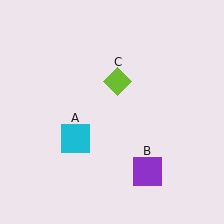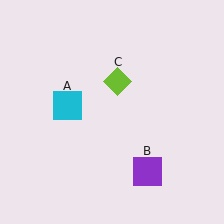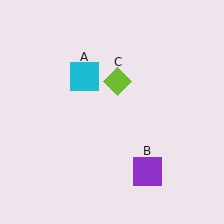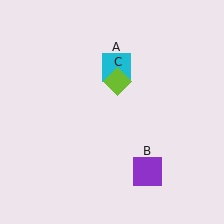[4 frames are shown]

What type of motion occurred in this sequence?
The cyan square (object A) rotated clockwise around the center of the scene.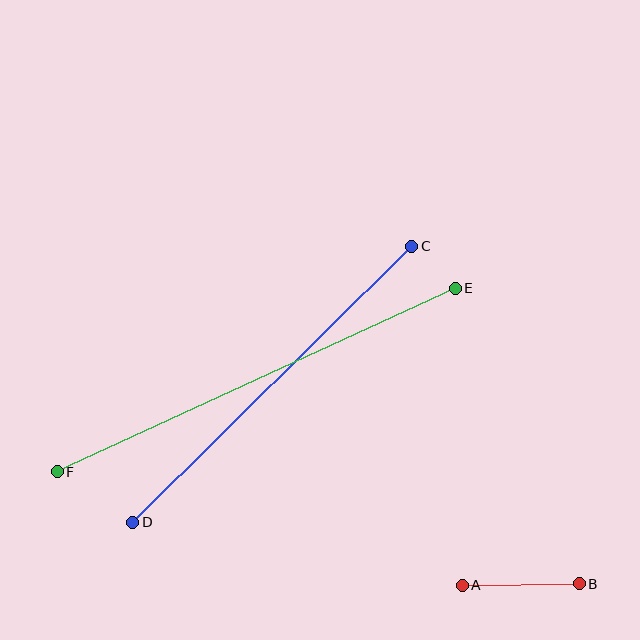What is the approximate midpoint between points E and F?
The midpoint is at approximately (256, 380) pixels.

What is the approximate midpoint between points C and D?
The midpoint is at approximately (272, 384) pixels.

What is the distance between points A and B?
The distance is approximately 117 pixels.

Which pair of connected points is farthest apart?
Points E and F are farthest apart.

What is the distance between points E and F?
The distance is approximately 438 pixels.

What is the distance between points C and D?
The distance is approximately 392 pixels.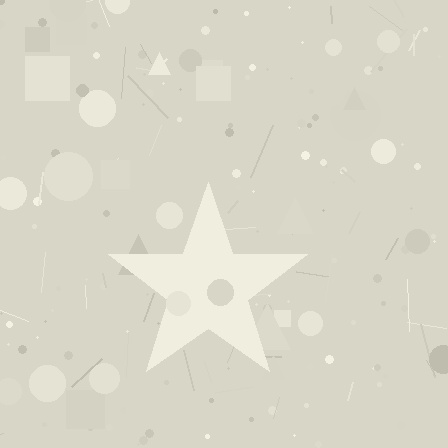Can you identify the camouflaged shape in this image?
The camouflaged shape is a star.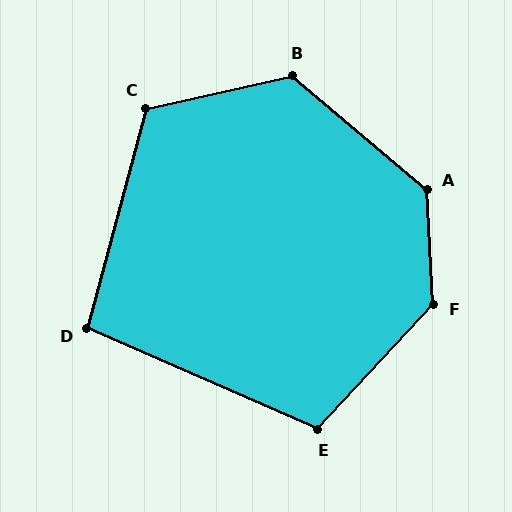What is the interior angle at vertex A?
Approximately 133 degrees (obtuse).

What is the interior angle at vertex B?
Approximately 127 degrees (obtuse).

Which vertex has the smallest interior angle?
D, at approximately 99 degrees.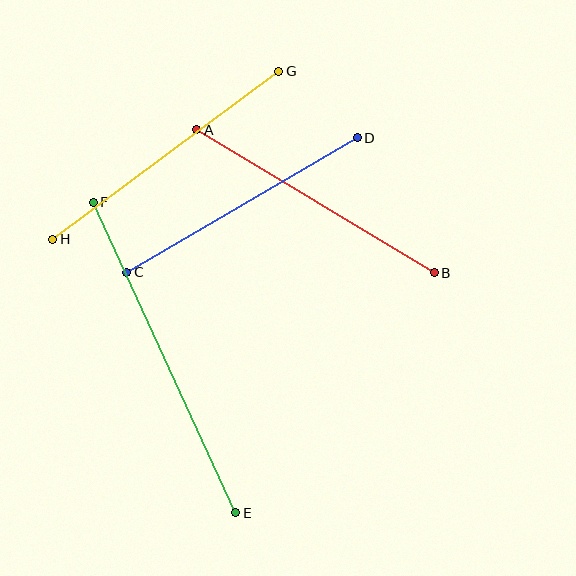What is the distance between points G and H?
The distance is approximately 282 pixels.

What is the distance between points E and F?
The distance is approximately 342 pixels.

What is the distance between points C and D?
The distance is approximately 267 pixels.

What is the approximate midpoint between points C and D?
The midpoint is at approximately (242, 205) pixels.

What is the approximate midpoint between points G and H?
The midpoint is at approximately (166, 155) pixels.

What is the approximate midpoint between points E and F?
The midpoint is at approximately (164, 358) pixels.